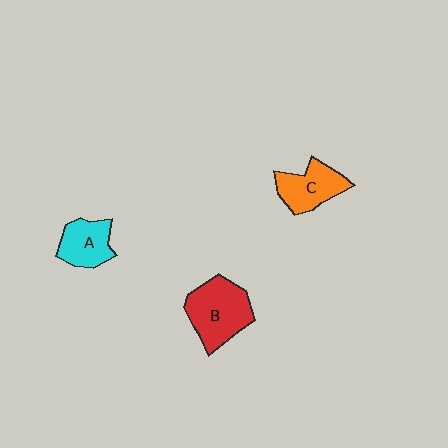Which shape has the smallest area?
Shape A (cyan).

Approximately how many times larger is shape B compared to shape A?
Approximately 1.6 times.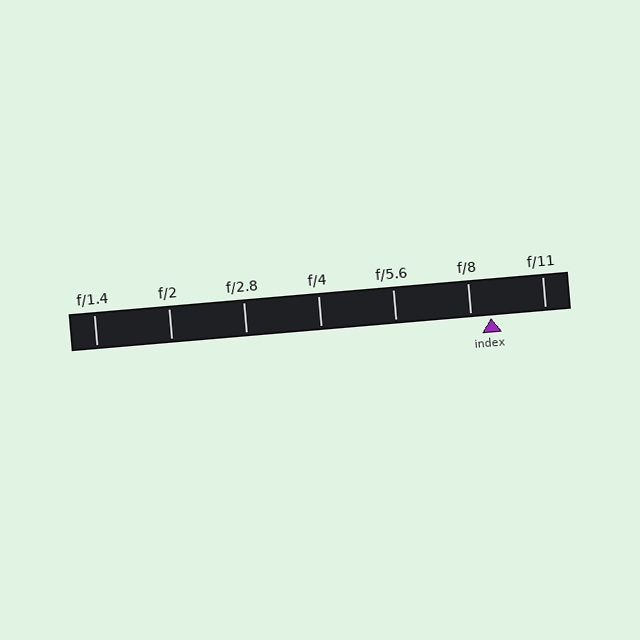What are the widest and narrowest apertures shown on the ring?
The widest aperture shown is f/1.4 and the narrowest is f/11.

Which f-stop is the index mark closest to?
The index mark is closest to f/8.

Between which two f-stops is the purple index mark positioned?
The index mark is between f/8 and f/11.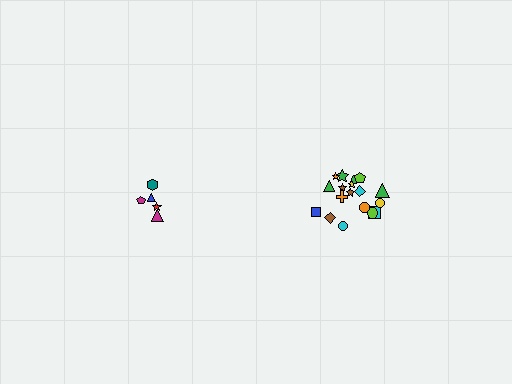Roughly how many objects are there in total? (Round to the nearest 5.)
Roughly 25 objects in total.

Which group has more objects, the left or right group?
The right group.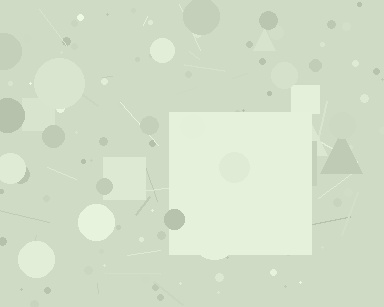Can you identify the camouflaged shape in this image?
The camouflaged shape is a square.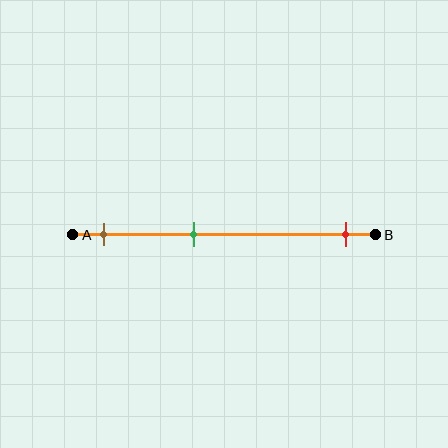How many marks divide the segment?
There are 3 marks dividing the segment.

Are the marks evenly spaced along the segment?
No, the marks are not evenly spaced.